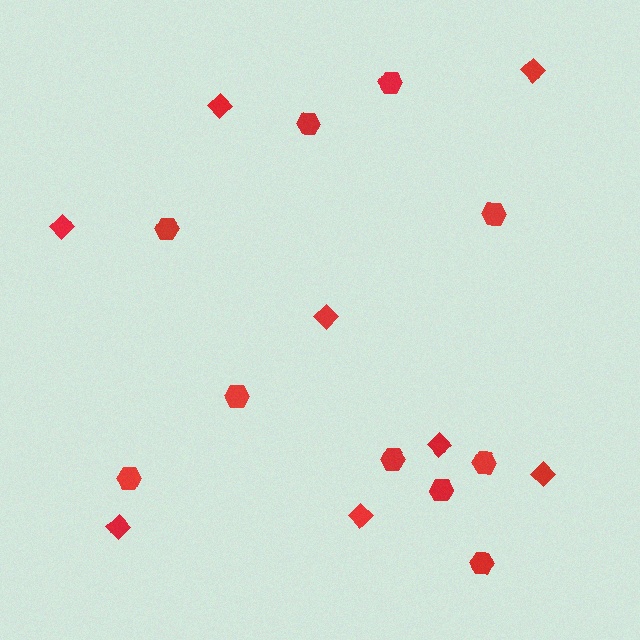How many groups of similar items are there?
There are 2 groups: one group of diamonds (8) and one group of hexagons (10).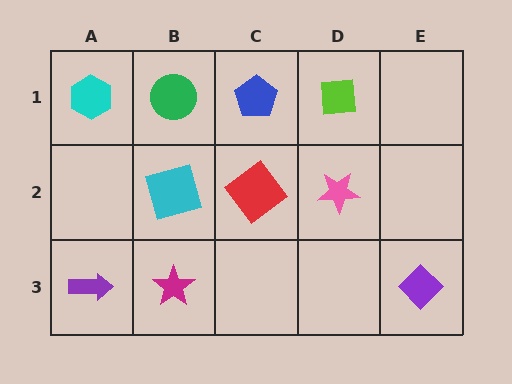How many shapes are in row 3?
3 shapes.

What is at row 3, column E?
A purple diamond.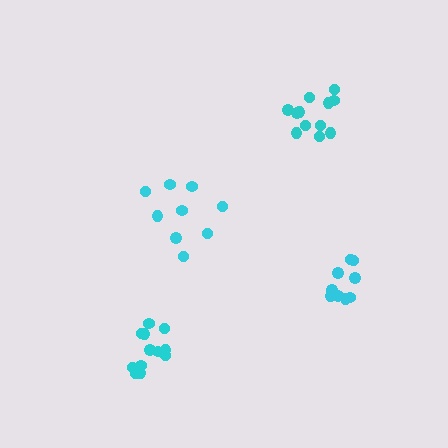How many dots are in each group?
Group 1: 12 dots, Group 2: 9 dots, Group 3: 9 dots, Group 4: 12 dots (42 total).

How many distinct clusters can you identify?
There are 4 distinct clusters.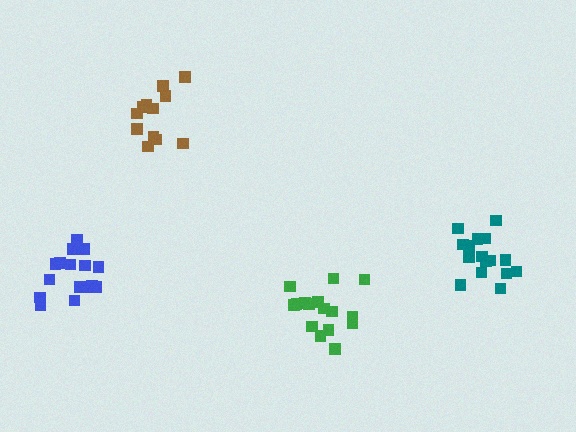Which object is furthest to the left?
The blue cluster is leftmost.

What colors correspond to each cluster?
The clusters are colored: green, brown, teal, blue.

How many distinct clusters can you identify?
There are 4 distinct clusters.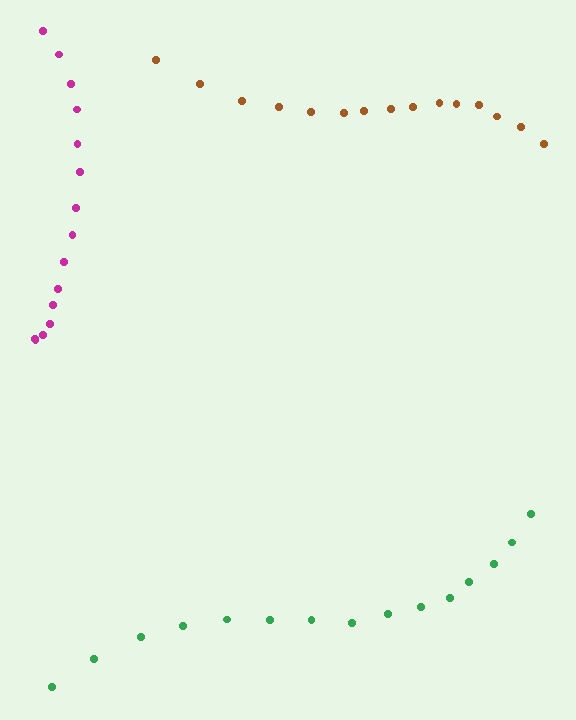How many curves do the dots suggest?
There are 3 distinct paths.